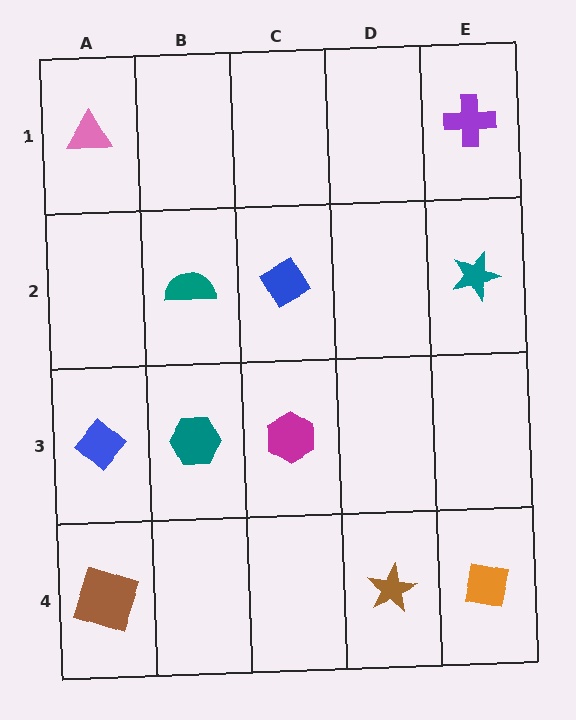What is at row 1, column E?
A purple cross.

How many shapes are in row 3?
3 shapes.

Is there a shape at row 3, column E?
No, that cell is empty.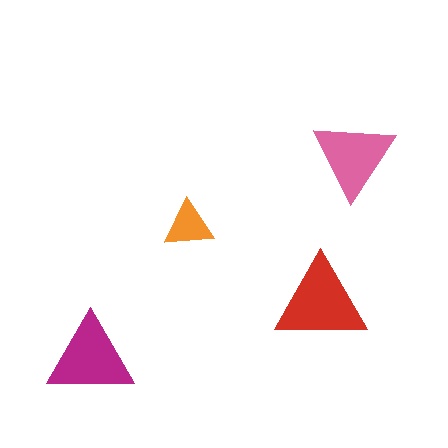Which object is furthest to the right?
The pink triangle is rightmost.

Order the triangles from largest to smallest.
the red one, the magenta one, the pink one, the orange one.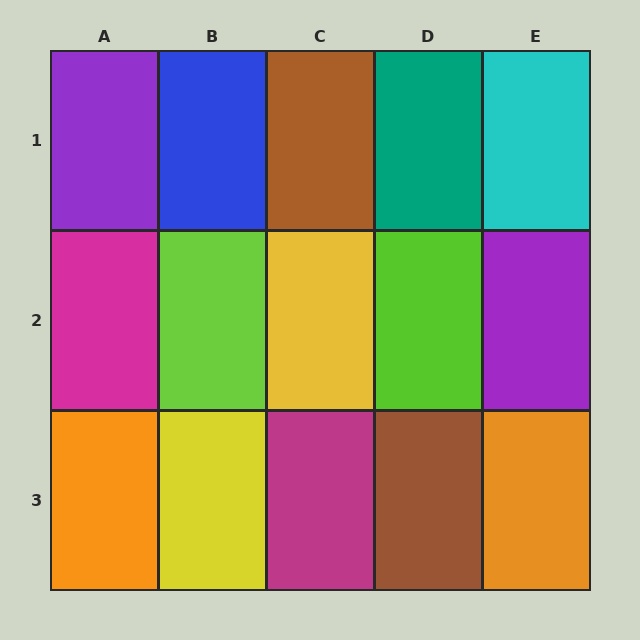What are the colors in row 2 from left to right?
Magenta, lime, yellow, lime, purple.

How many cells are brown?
2 cells are brown.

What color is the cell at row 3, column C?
Magenta.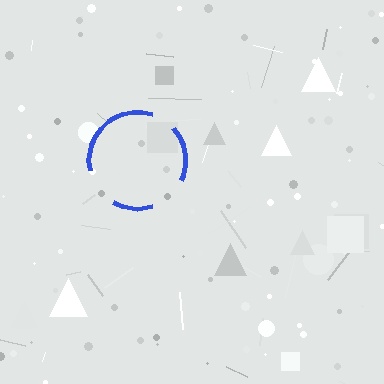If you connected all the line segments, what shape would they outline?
They would outline a circle.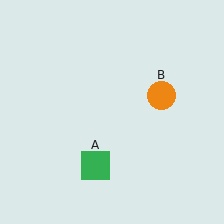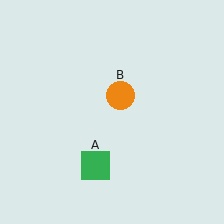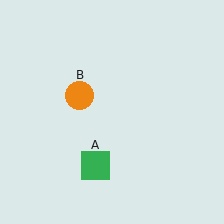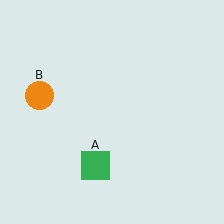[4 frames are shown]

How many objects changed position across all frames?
1 object changed position: orange circle (object B).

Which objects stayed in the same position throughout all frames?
Green square (object A) remained stationary.